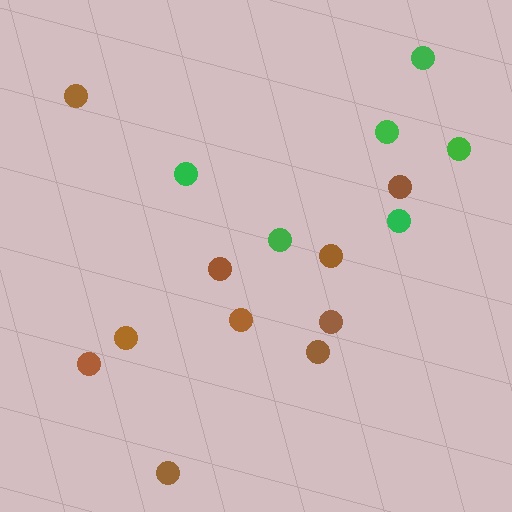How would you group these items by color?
There are 2 groups: one group of green circles (6) and one group of brown circles (10).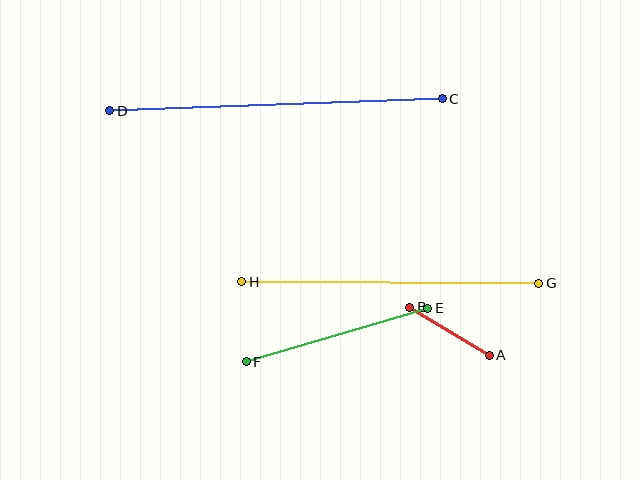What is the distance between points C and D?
The distance is approximately 333 pixels.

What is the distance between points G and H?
The distance is approximately 297 pixels.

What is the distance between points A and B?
The distance is approximately 93 pixels.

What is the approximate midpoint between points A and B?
The midpoint is at approximately (450, 331) pixels.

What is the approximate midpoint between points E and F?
The midpoint is at approximately (337, 335) pixels.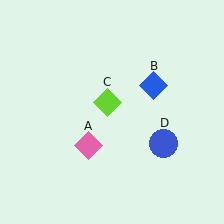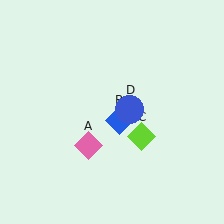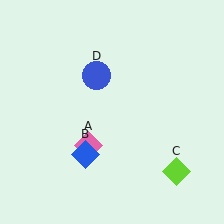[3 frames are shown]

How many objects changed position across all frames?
3 objects changed position: blue diamond (object B), lime diamond (object C), blue circle (object D).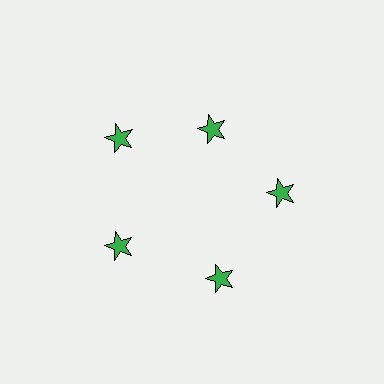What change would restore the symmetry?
The symmetry would be restored by moving it outward, back onto the ring so that all 5 stars sit at equal angles and equal distance from the center.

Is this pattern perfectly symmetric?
No. The 5 green stars are arranged in a ring, but one element near the 1 o'clock position is pulled inward toward the center, breaking the 5-fold rotational symmetry.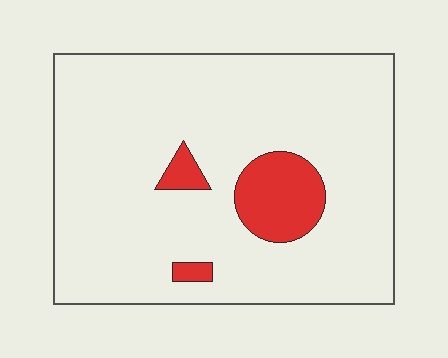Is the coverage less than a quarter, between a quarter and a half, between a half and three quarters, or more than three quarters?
Less than a quarter.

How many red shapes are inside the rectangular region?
3.